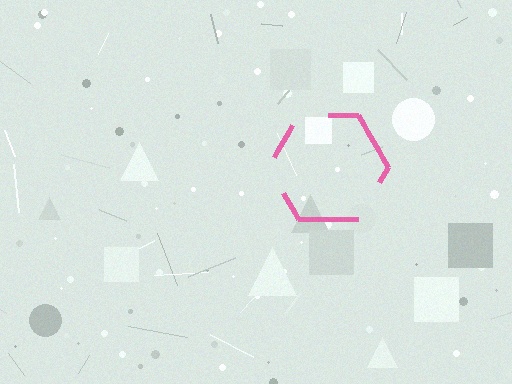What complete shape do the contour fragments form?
The contour fragments form a hexagon.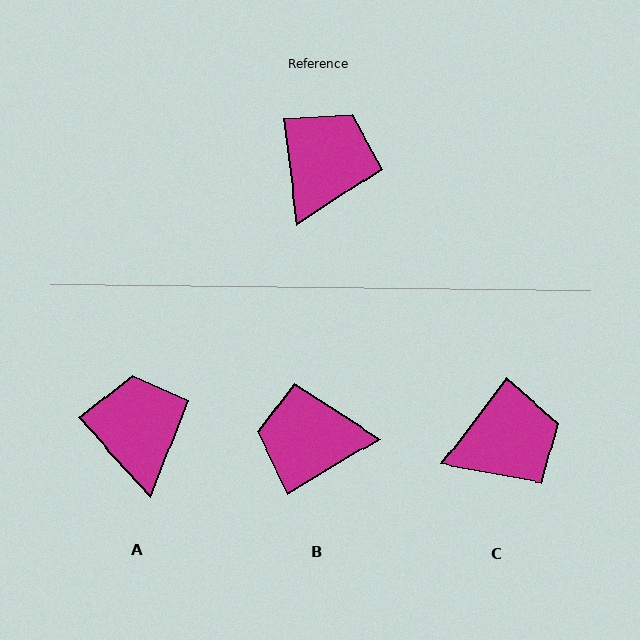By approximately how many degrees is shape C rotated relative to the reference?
Approximately 44 degrees clockwise.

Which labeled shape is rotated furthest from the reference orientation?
B, about 114 degrees away.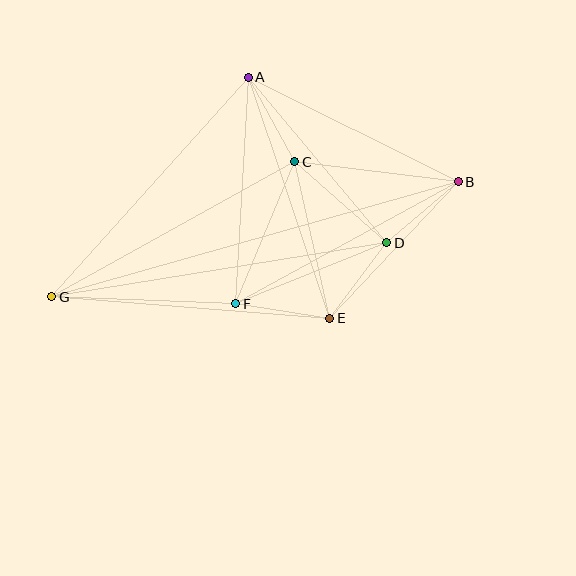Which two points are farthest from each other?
Points B and G are farthest from each other.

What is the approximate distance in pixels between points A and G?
The distance between A and G is approximately 295 pixels.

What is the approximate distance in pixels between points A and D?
The distance between A and D is approximately 215 pixels.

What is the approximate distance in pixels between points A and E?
The distance between A and E is approximately 254 pixels.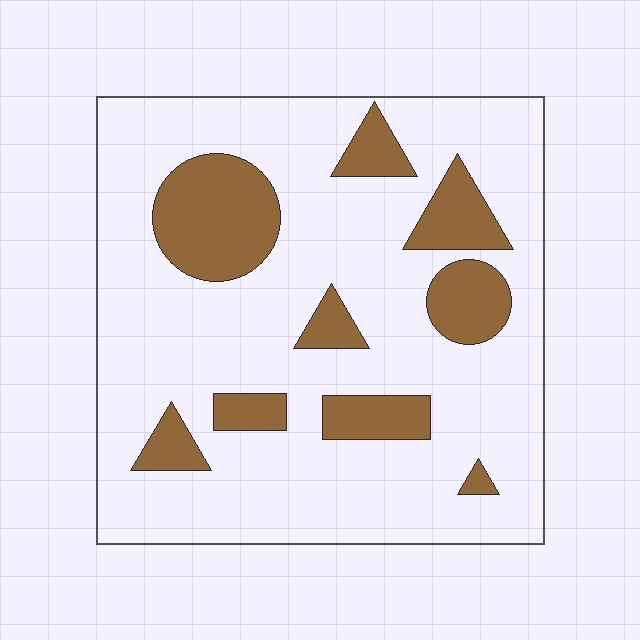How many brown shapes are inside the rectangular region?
9.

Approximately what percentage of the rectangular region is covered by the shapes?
Approximately 20%.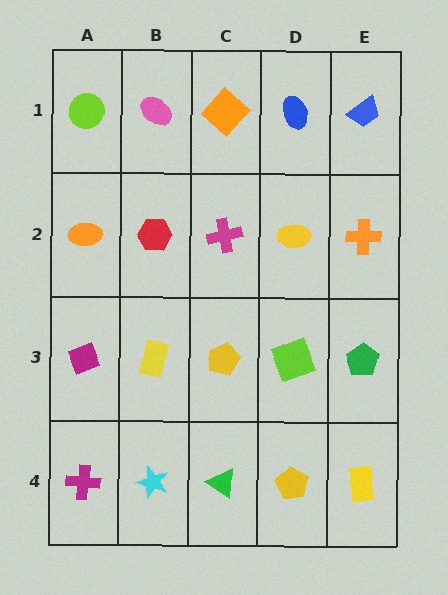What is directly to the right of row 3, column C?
A lime square.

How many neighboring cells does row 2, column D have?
4.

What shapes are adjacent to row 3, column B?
A red hexagon (row 2, column B), a cyan star (row 4, column B), a magenta diamond (row 3, column A), a yellow pentagon (row 3, column C).